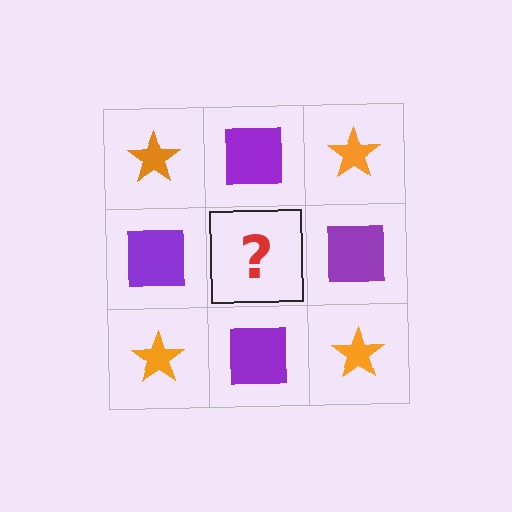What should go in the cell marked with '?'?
The missing cell should contain an orange star.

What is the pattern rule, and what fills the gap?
The rule is that it alternates orange star and purple square in a checkerboard pattern. The gap should be filled with an orange star.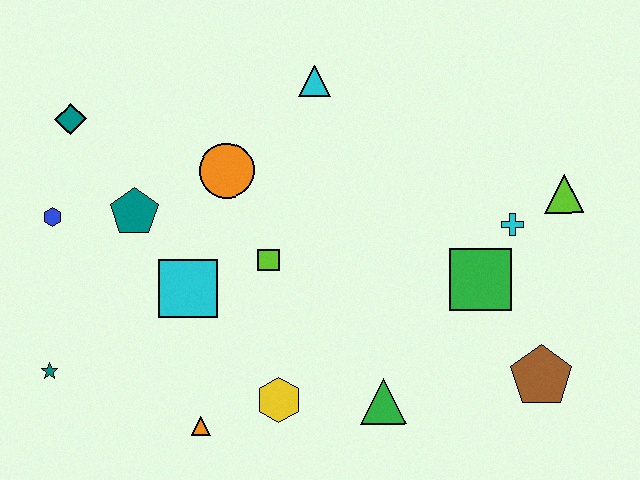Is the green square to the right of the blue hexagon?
Yes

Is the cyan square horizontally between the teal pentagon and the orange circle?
Yes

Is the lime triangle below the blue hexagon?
No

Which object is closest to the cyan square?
The lime square is closest to the cyan square.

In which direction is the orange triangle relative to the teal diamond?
The orange triangle is below the teal diamond.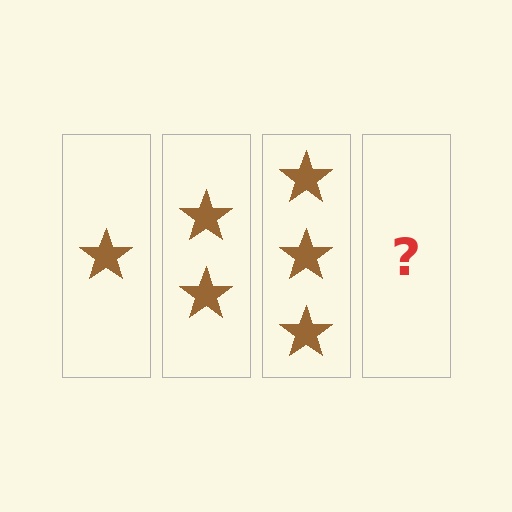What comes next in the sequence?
The next element should be 4 stars.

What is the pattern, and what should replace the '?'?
The pattern is that each step adds one more star. The '?' should be 4 stars.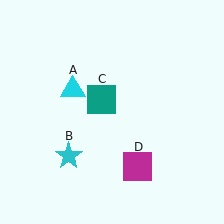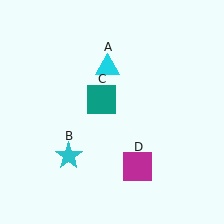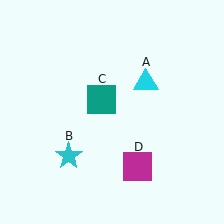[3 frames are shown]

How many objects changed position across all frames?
1 object changed position: cyan triangle (object A).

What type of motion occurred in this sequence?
The cyan triangle (object A) rotated clockwise around the center of the scene.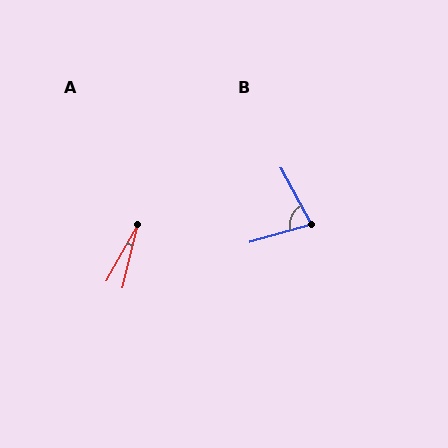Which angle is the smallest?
A, at approximately 16 degrees.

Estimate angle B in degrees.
Approximately 77 degrees.